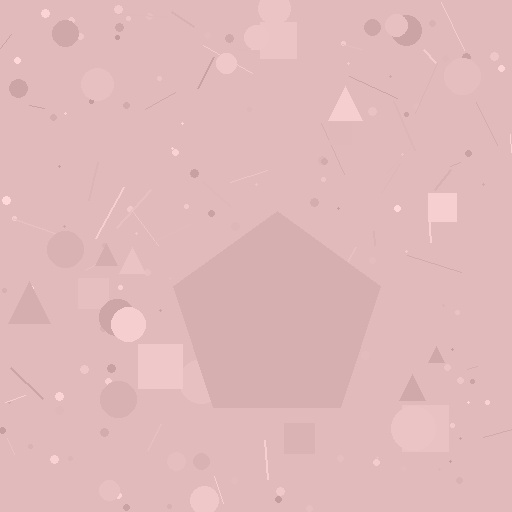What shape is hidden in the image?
A pentagon is hidden in the image.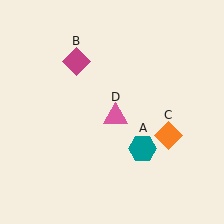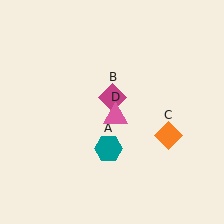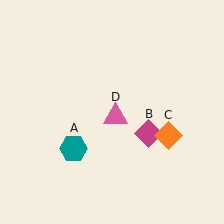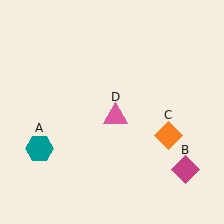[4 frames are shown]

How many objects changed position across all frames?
2 objects changed position: teal hexagon (object A), magenta diamond (object B).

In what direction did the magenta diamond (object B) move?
The magenta diamond (object B) moved down and to the right.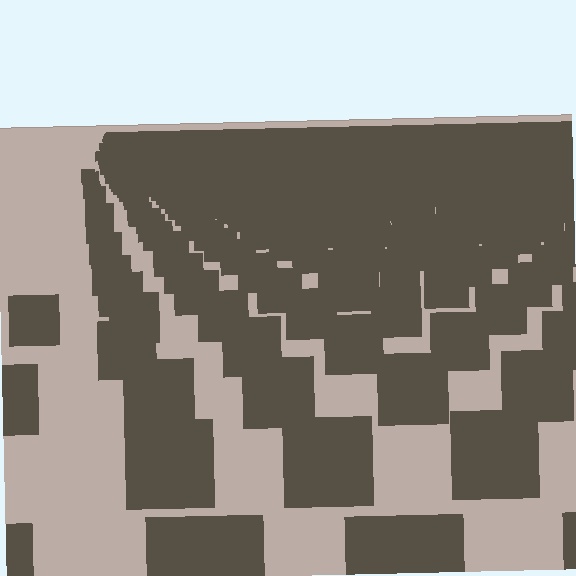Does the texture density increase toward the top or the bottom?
Density increases toward the top.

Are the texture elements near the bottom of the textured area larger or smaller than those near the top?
Larger. Near the bottom, elements are closer to the viewer and appear at a bigger on-screen size.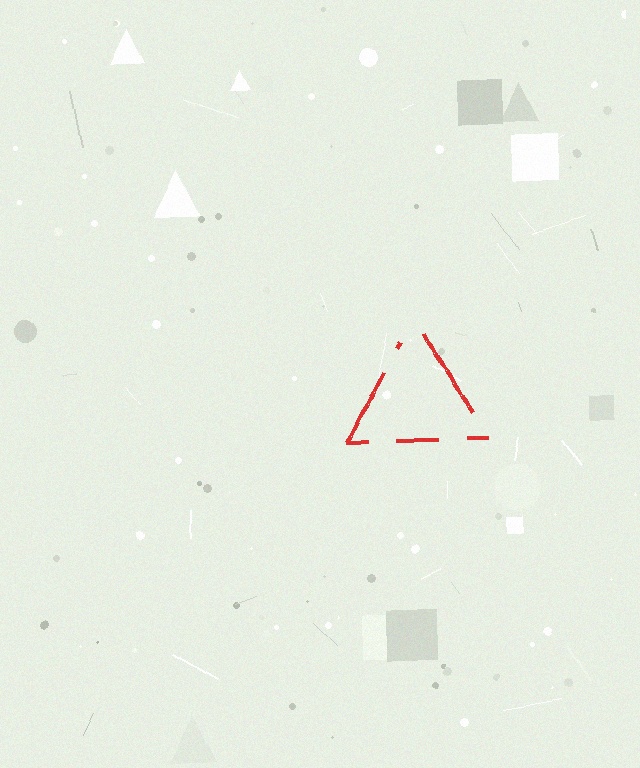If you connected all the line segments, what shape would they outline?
They would outline a triangle.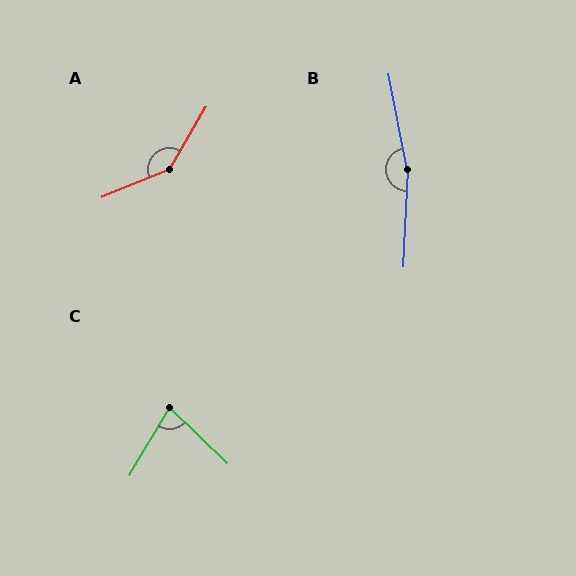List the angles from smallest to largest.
C (77°), A (143°), B (166°).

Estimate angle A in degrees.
Approximately 143 degrees.